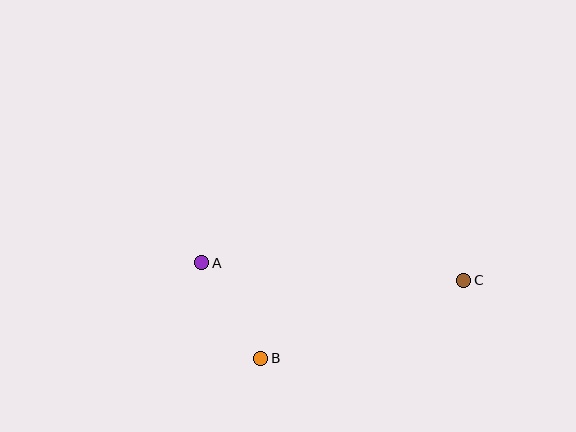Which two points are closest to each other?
Points A and B are closest to each other.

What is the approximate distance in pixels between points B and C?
The distance between B and C is approximately 217 pixels.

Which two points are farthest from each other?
Points A and C are farthest from each other.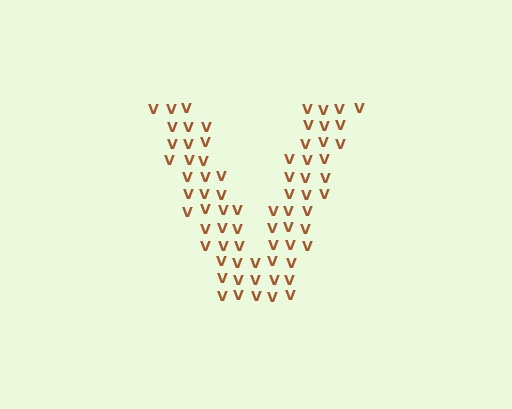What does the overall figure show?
The overall figure shows the letter V.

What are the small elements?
The small elements are letter V's.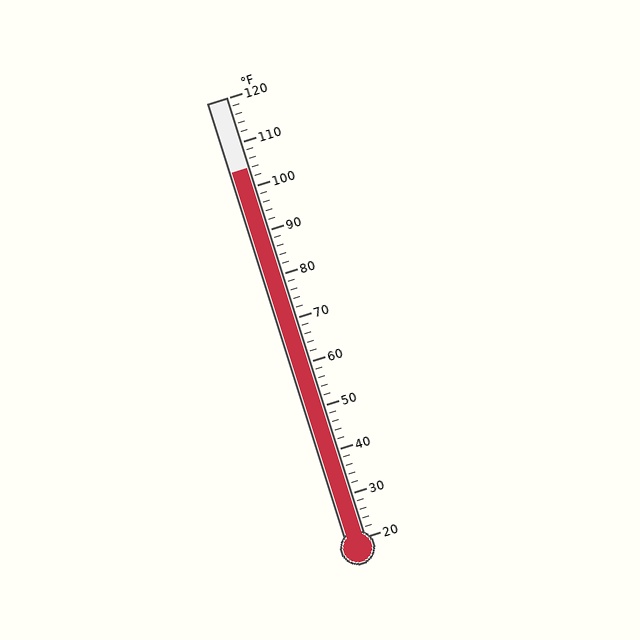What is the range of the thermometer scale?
The thermometer scale ranges from 20°F to 120°F.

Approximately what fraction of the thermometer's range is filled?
The thermometer is filled to approximately 85% of its range.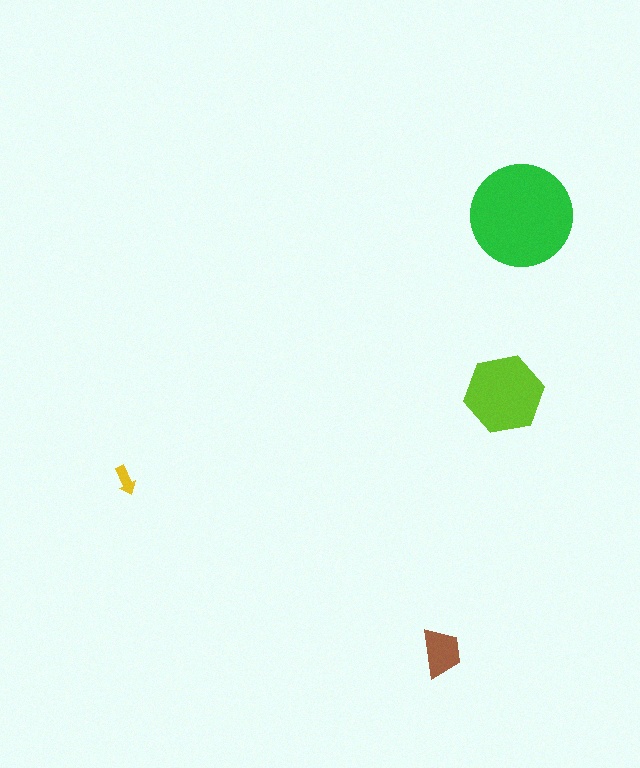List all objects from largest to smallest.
The green circle, the lime hexagon, the brown trapezoid, the yellow arrow.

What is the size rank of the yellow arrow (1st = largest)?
4th.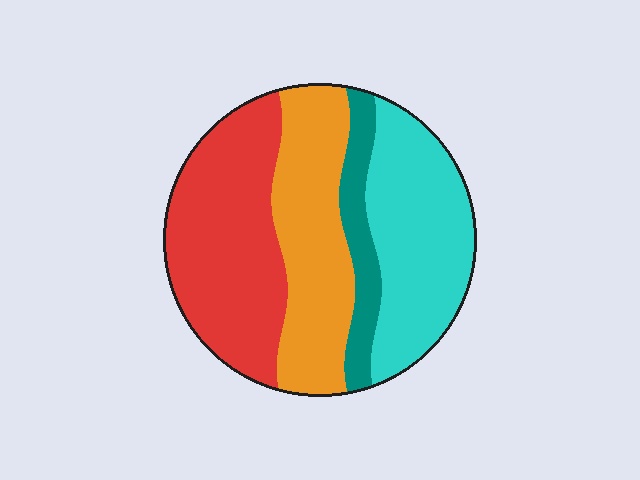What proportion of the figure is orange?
Orange covers around 25% of the figure.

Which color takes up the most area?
Red, at roughly 35%.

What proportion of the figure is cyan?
Cyan covers around 30% of the figure.